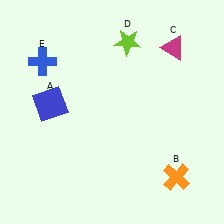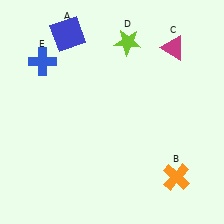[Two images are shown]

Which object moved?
The blue square (A) moved up.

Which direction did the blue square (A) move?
The blue square (A) moved up.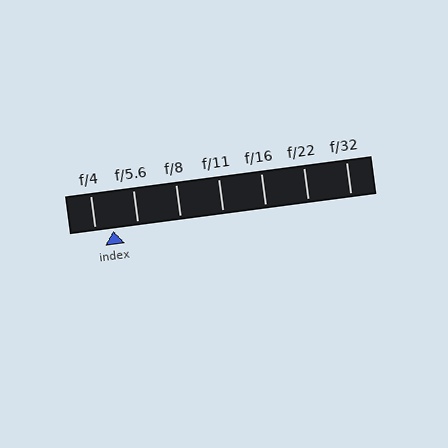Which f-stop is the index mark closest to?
The index mark is closest to f/4.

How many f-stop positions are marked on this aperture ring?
There are 7 f-stop positions marked.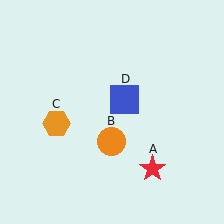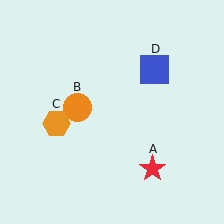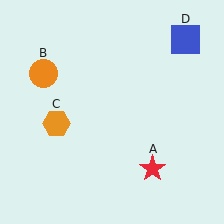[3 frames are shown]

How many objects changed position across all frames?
2 objects changed position: orange circle (object B), blue square (object D).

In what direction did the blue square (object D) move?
The blue square (object D) moved up and to the right.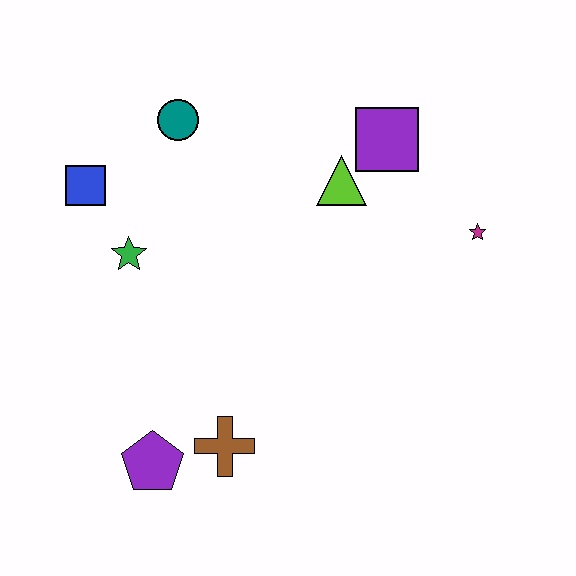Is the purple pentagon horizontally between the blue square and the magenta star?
Yes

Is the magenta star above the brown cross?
Yes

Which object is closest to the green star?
The blue square is closest to the green star.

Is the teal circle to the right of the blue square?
Yes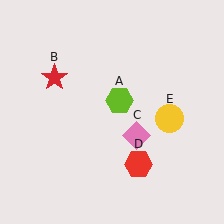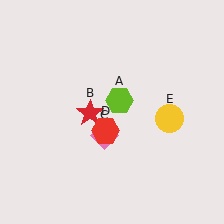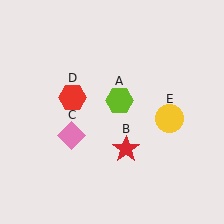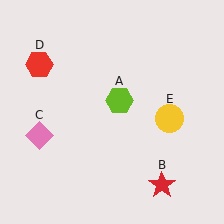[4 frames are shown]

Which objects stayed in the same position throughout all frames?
Lime hexagon (object A) and yellow circle (object E) remained stationary.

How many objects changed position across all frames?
3 objects changed position: red star (object B), pink diamond (object C), red hexagon (object D).